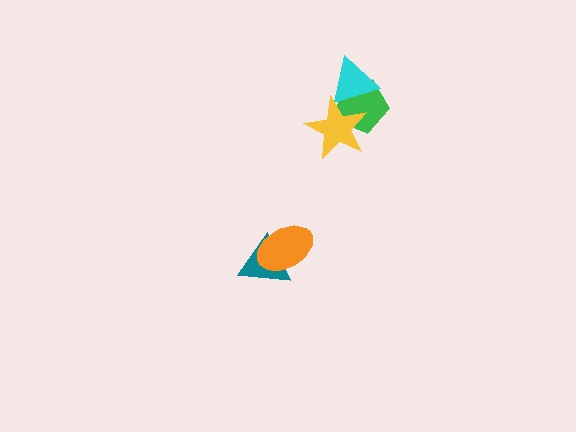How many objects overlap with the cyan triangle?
2 objects overlap with the cyan triangle.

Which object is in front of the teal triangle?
The orange ellipse is in front of the teal triangle.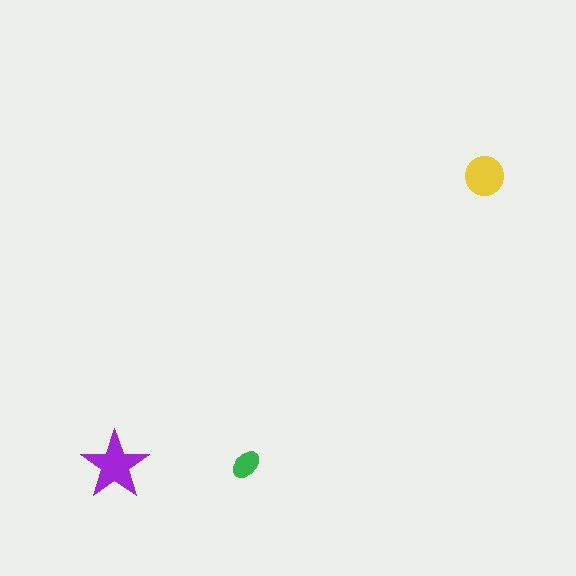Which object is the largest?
The purple star.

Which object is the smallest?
The green ellipse.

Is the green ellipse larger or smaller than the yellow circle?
Smaller.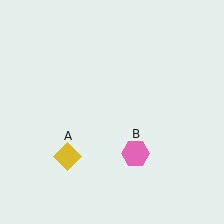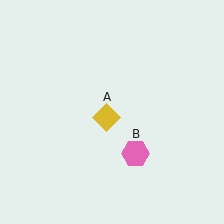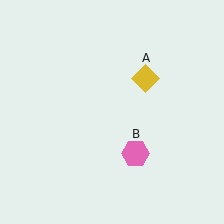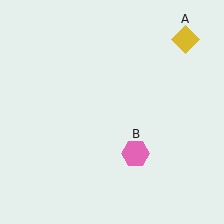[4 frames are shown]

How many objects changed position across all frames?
1 object changed position: yellow diamond (object A).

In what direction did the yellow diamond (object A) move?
The yellow diamond (object A) moved up and to the right.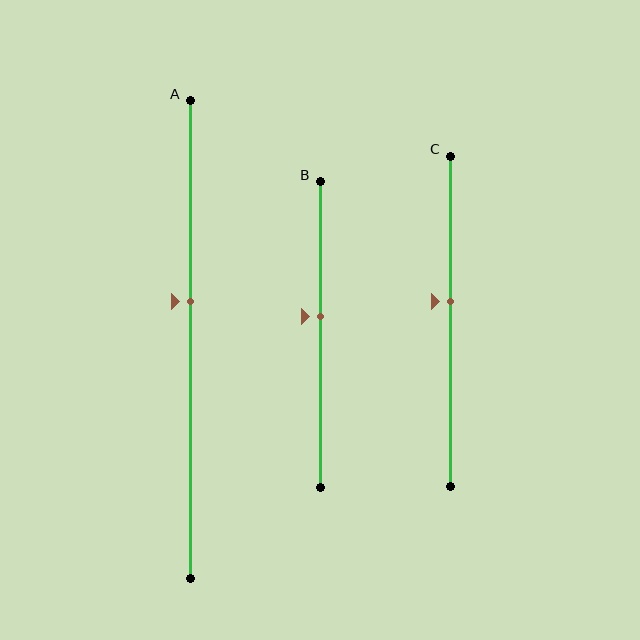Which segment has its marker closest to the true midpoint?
Segment C has its marker closest to the true midpoint.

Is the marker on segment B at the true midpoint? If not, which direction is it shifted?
No, the marker on segment B is shifted upward by about 6% of the segment length.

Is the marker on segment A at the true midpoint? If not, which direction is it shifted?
No, the marker on segment A is shifted upward by about 8% of the segment length.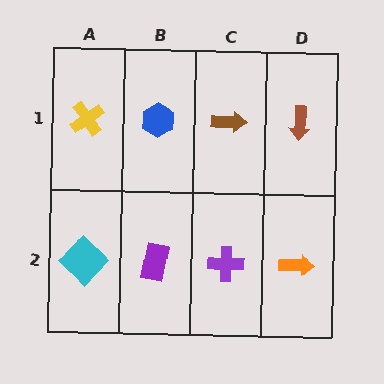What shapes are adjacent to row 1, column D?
An orange arrow (row 2, column D), a brown arrow (row 1, column C).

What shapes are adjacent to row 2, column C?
A brown arrow (row 1, column C), a purple rectangle (row 2, column B), an orange arrow (row 2, column D).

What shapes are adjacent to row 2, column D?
A brown arrow (row 1, column D), a purple cross (row 2, column C).